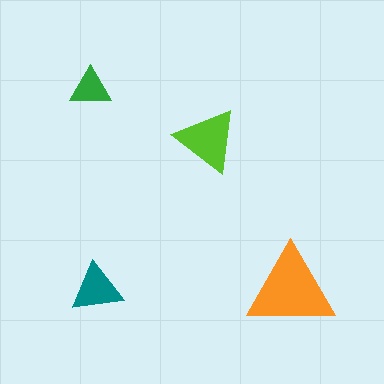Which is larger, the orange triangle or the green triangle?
The orange one.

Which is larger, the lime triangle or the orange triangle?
The orange one.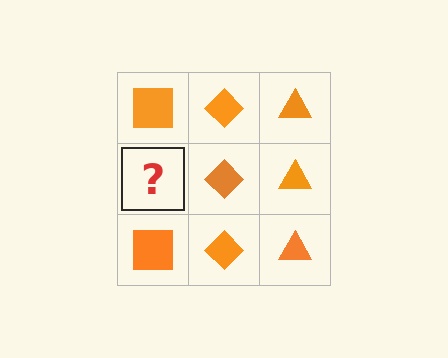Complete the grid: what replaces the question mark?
The question mark should be replaced with an orange square.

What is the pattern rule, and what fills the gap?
The rule is that each column has a consistent shape. The gap should be filled with an orange square.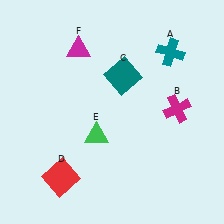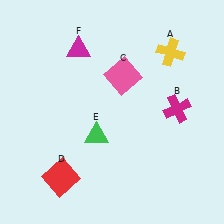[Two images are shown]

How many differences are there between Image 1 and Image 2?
There are 2 differences between the two images.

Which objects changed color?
A changed from teal to yellow. C changed from teal to pink.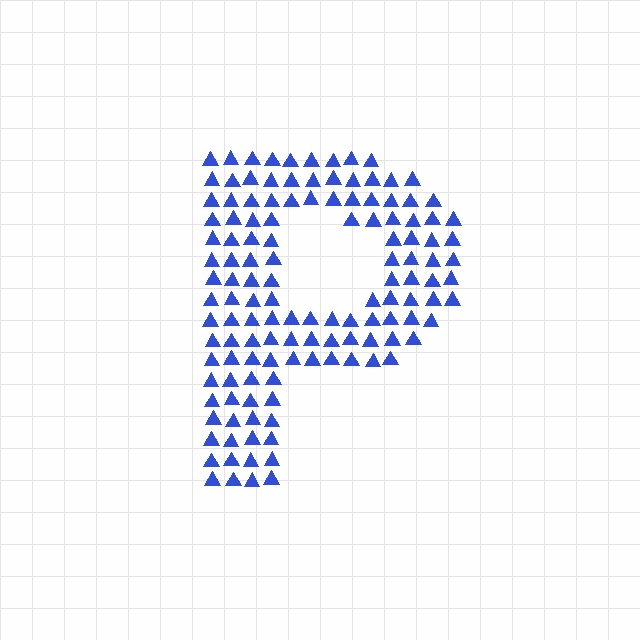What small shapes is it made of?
It is made of small triangles.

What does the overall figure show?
The overall figure shows the letter P.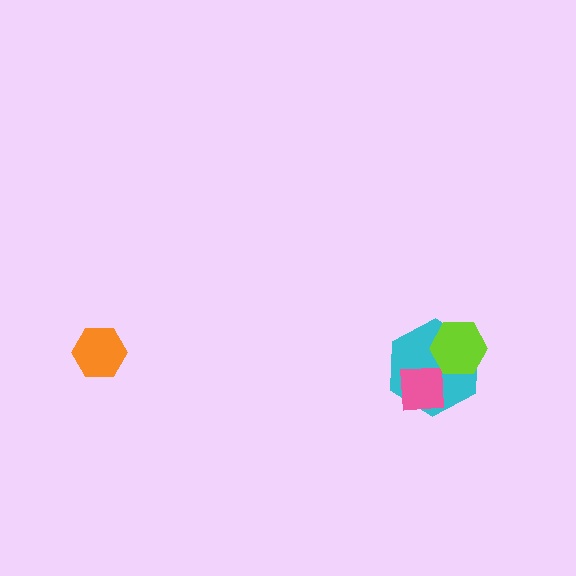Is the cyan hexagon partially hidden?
Yes, it is partially covered by another shape.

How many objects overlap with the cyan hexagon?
2 objects overlap with the cyan hexagon.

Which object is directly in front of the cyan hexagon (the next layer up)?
The pink square is directly in front of the cyan hexagon.